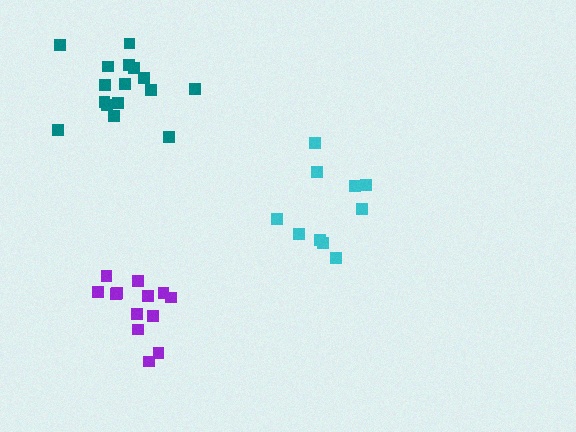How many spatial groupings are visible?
There are 3 spatial groupings.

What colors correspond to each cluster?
The clusters are colored: purple, cyan, teal.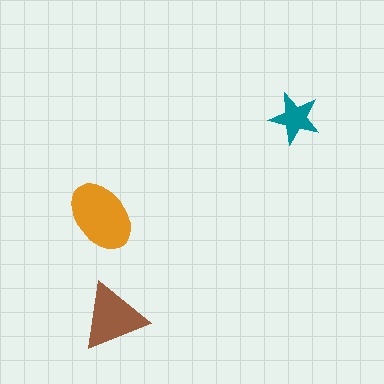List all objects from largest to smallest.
The orange ellipse, the brown triangle, the teal star.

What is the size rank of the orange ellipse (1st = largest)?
1st.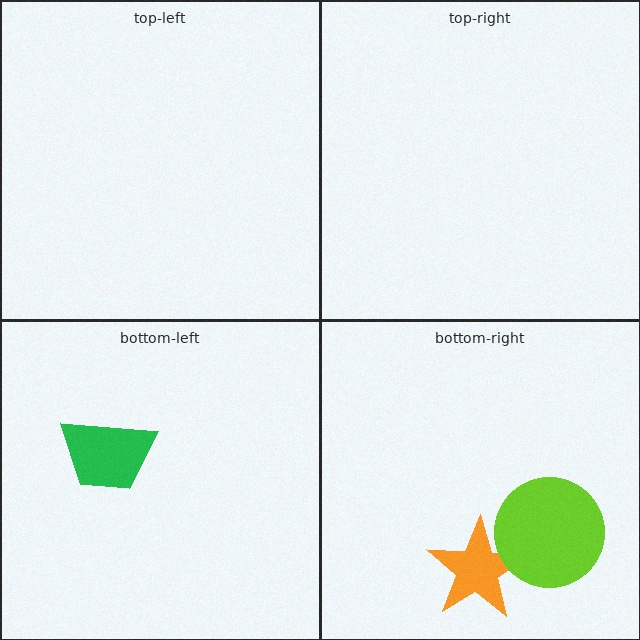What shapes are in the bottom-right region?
The orange star, the lime circle.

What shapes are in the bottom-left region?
The green trapezoid.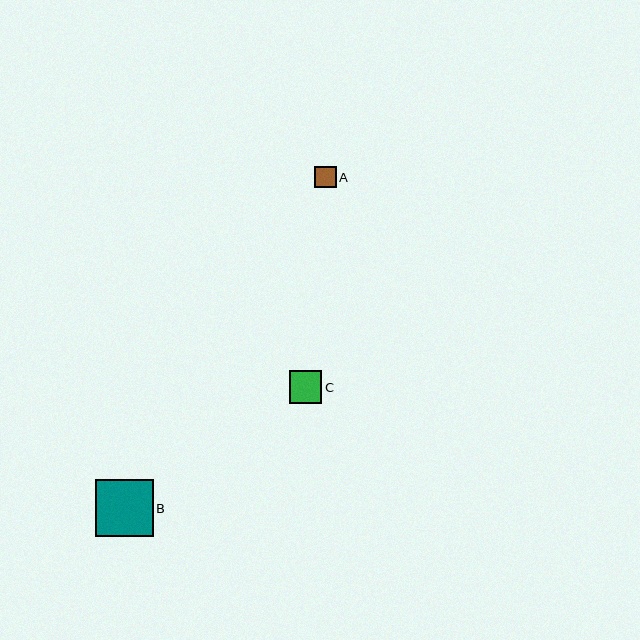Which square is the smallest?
Square A is the smallest with a size of approximately 21 pixels.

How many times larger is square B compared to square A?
Square B is approximately 2.7 times the size of square A.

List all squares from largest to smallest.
From largest to smallest: B, C, A.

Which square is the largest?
Square B is the largest with a size of approximately 57 pixels.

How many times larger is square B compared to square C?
Square B is approximately 1.8 times the size of square C.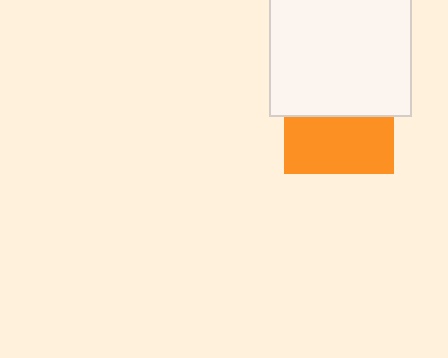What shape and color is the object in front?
The object in front is a white square.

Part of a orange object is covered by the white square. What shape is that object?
It is a square.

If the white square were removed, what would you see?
You would see the complete orange square.